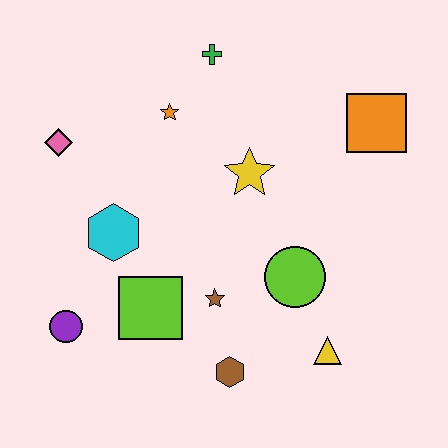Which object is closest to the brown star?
The lime square is closest to the brown star.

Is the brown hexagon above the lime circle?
No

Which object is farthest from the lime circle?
The pink diamond is farthest from the lime circle.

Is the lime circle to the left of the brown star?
No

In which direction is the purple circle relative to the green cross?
The purple circle is below the green cross.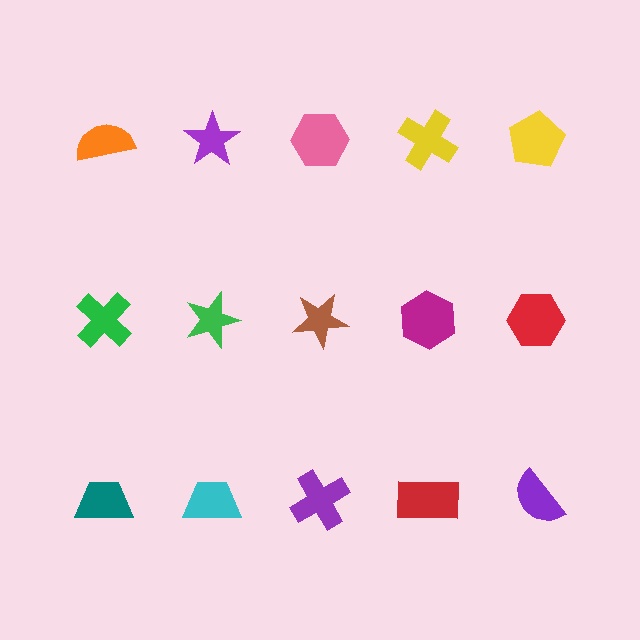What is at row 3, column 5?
A purple semicircle.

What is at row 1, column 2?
A purple star.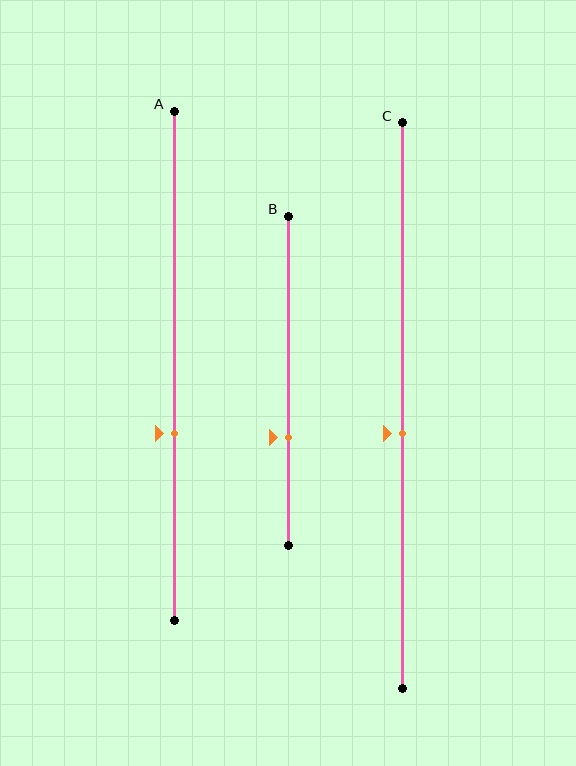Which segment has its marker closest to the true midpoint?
Segment C has its marker closest to the true midpoint.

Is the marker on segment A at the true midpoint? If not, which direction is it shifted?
No, the marker on segment A is shifted downward by about 13% of the segment length.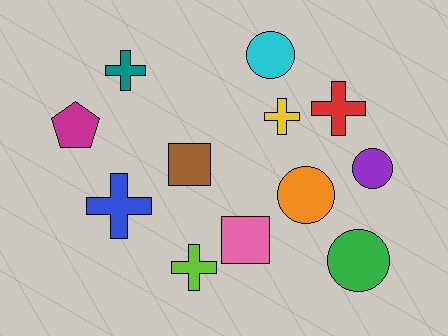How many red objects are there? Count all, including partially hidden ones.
There is 1 red object.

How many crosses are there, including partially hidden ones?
There are 5 crosses.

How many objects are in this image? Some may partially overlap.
There are 12 objects.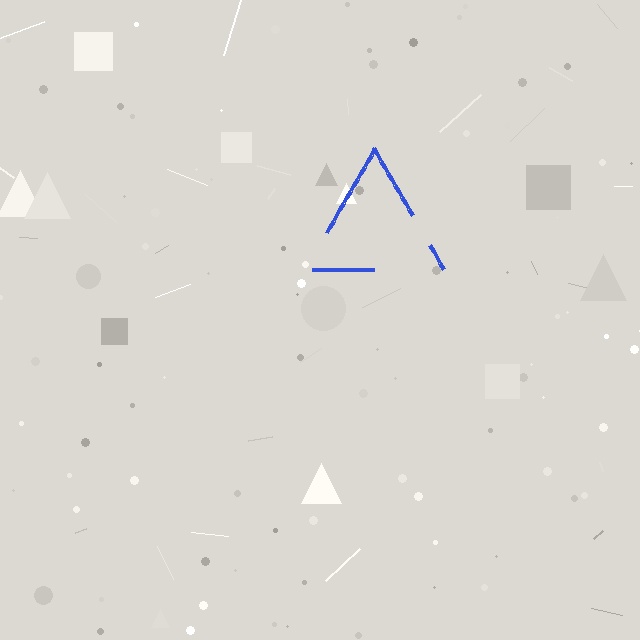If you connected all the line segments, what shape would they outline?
They would outline a triangle.